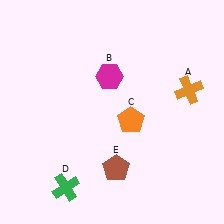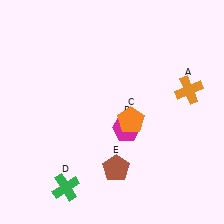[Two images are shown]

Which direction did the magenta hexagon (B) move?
The magenta hexagon (B) moved down.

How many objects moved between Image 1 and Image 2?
1 object moved between the two images.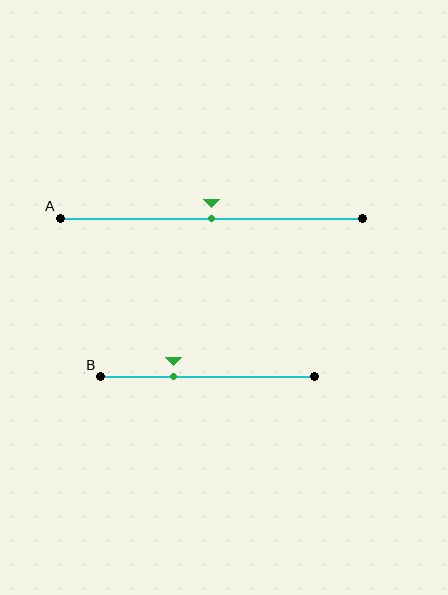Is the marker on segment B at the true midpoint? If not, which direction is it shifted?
No, the marker on segment B is shifted to the left by about 16% of the segment length.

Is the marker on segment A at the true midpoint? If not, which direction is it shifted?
Yes, the marker on segment A is at the true midpoint.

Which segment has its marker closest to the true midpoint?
Segment A has its marker closest to the true midpoint.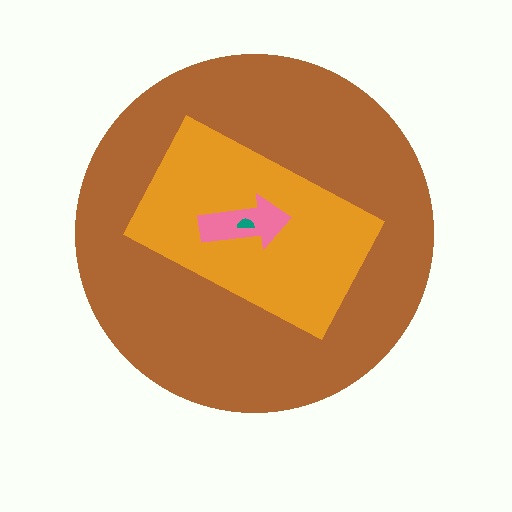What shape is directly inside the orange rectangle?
The pink arrow.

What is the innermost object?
The teal semicircle.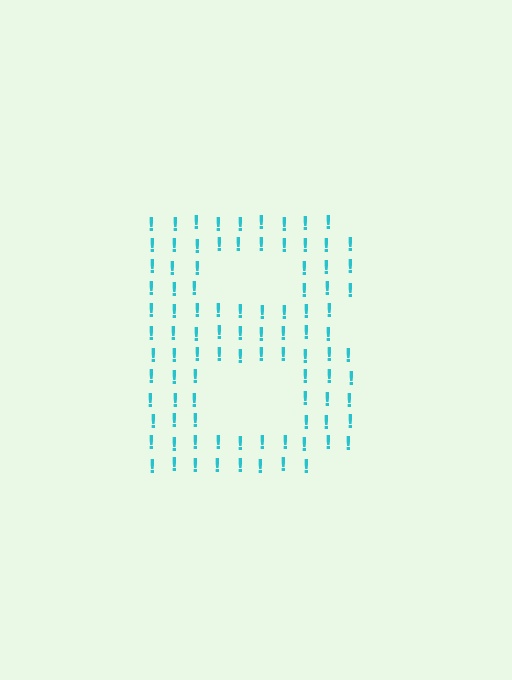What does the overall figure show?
The overall figure shows the letter B.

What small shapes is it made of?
It is made of small exclamation marks.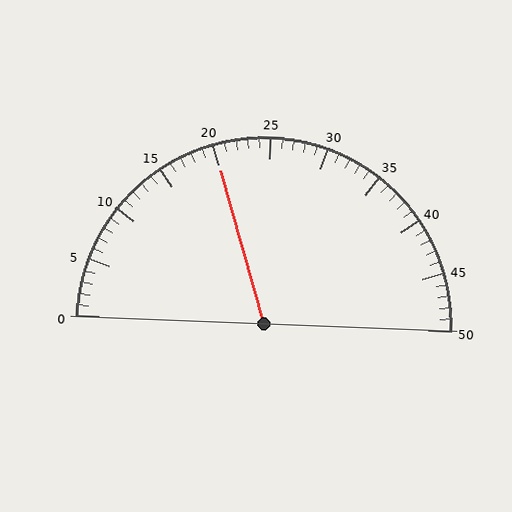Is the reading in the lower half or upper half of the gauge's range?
The reading is in the lower half of the range (0 to 50).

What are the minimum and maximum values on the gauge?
The gauge ranges from 0 to 50.